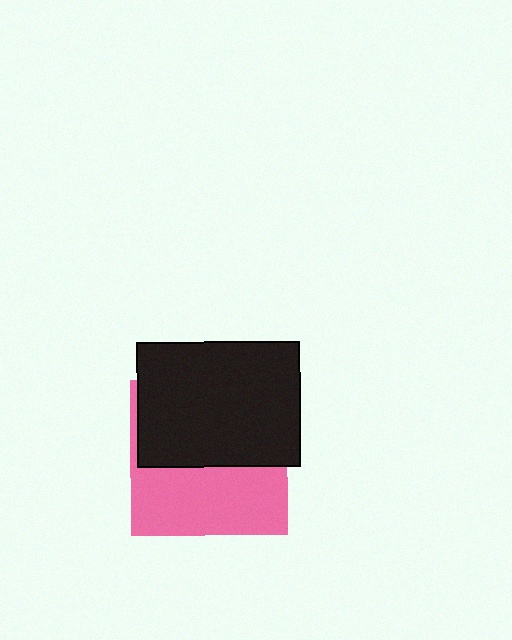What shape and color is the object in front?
The object in front is a black rectangle.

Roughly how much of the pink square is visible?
About half of it is visible (roughly 46%).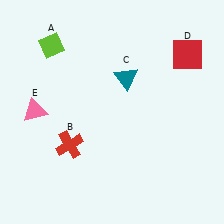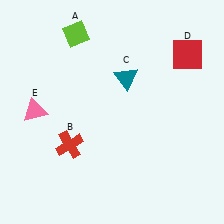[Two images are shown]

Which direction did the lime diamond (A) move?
The lime diamond (A) moved right.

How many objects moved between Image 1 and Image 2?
1 object moved between the two images.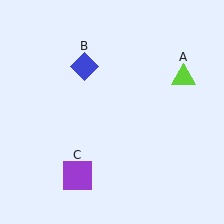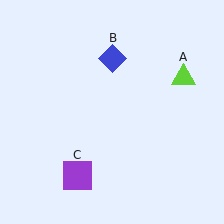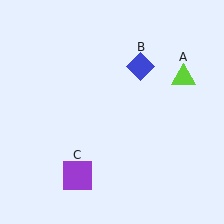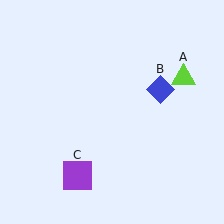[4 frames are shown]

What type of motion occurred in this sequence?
The blue diamond (object B) rotated clockwise around the center of the scene.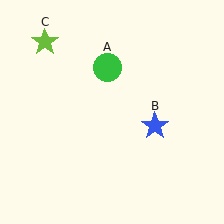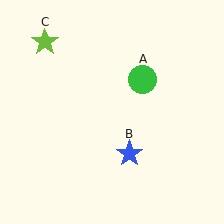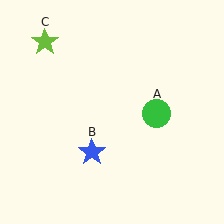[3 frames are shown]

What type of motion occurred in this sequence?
The green circle (object A), blue star (object B) rotated clockwise around the center of the scene.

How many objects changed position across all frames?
2 objects changed position: green circle (object A), blue star (object B).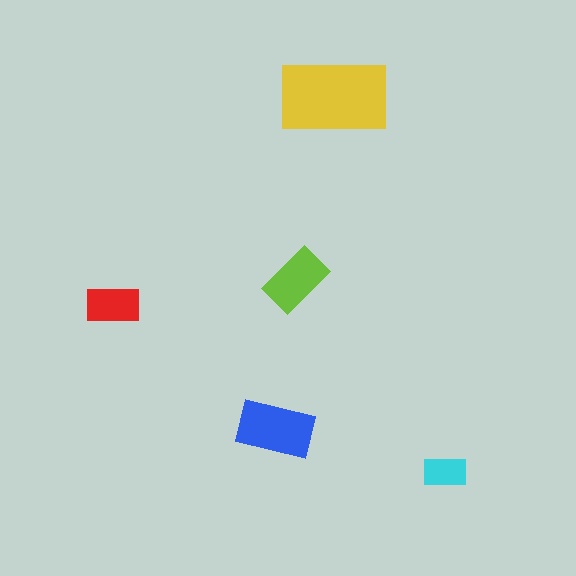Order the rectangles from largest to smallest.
the yellow one, the blue one, the lime one, the red one, the cyan one.